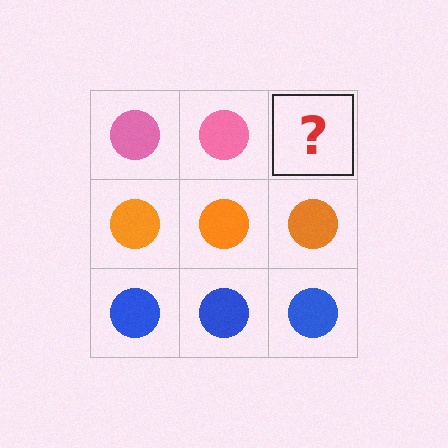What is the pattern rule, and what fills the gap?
The rule is that each row has a consistent color. The gap should be filled with a pink circle.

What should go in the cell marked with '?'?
The missing cell should contain a pink circle.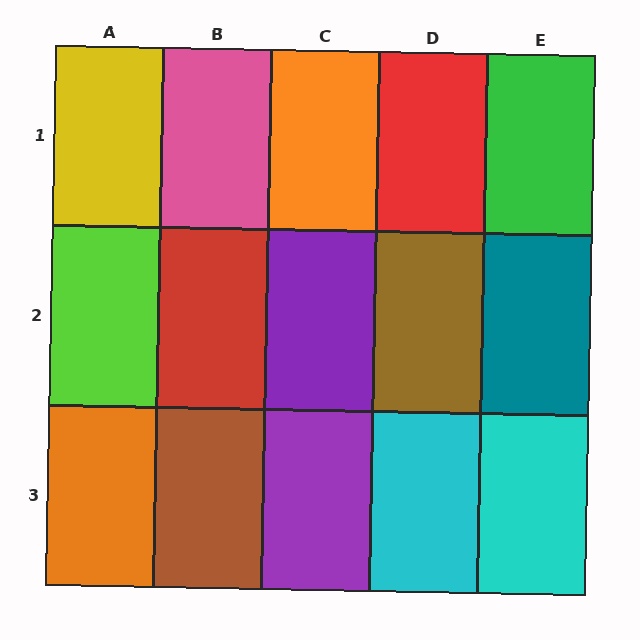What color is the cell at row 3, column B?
Brown.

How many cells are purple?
2 cells are purple.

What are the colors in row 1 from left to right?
Yellow, pink, orange, red, green.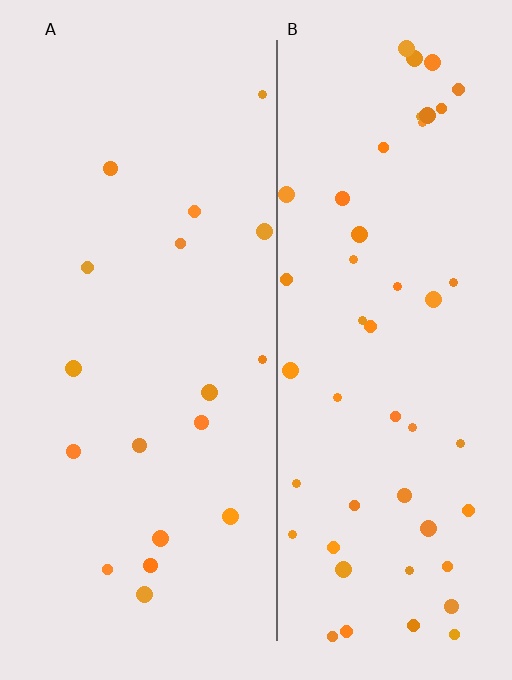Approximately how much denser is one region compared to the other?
Approximately 2.8× — region B over region A.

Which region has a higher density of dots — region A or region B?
B (the right).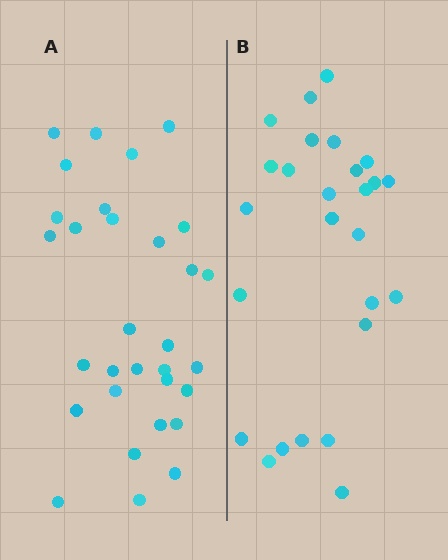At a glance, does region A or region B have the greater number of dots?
Region A (the left region) has more dots.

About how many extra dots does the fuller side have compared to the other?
Region A has about 5 more dots than region B.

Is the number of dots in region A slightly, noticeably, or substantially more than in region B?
Region A has only slightly more — the two regions are fairly close. The ratio is roughly 1.2 to 1.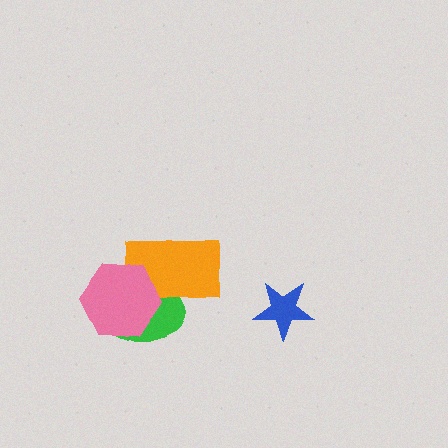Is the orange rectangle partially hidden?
Yes, it is partially covered by another shape.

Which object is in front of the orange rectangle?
The pink hexagon is in front of the orange rectangle.